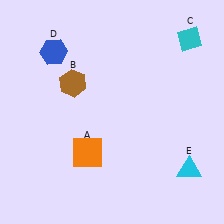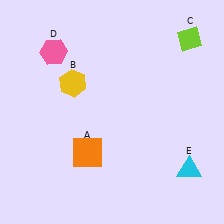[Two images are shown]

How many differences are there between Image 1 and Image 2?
There are 3 differences between the two images.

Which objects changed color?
B changed from brown to yellow. C changed from cyan to lime. D changed from blue to pink.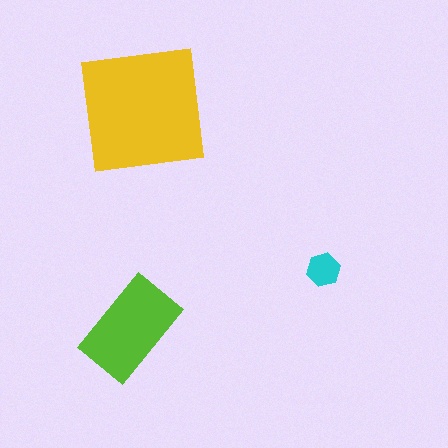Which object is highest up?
The yellow square is topmost.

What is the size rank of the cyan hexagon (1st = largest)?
3rd.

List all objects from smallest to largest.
The cyan hexagon, the lime rectangle, the yellow square.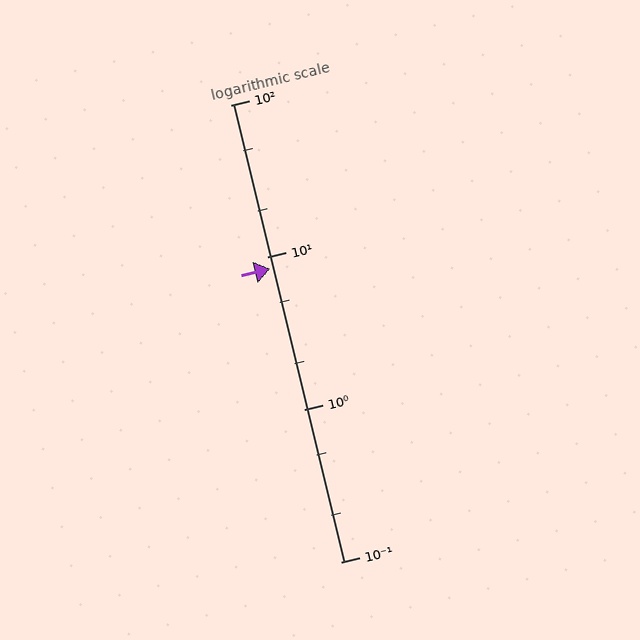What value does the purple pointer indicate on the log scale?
The pointer indicates approximately 8.4.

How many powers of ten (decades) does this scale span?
The scale spans 3 decades, from 0.1 to 100.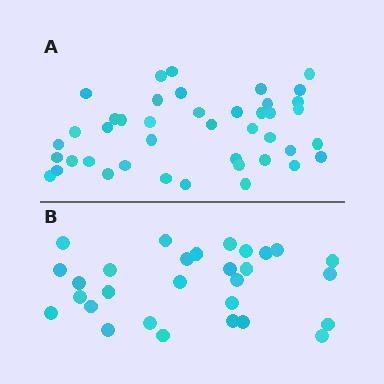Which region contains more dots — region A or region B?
Region A (the top region) has more dots.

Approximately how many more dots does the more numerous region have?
Region A has approximately 15 more dots than region B.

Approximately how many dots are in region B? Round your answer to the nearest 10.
About 30 dots. (The exact count is 29, which rounds to 30.)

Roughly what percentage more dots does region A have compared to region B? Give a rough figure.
About 45% more.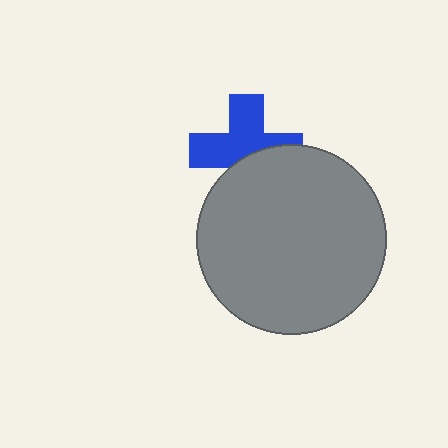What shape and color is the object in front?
The object in front is a gray circle.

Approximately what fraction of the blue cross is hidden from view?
Roughly 40% of the blue cross is hidden behind the gray circle.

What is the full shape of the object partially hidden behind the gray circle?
The partially hidden object is a blue cross.